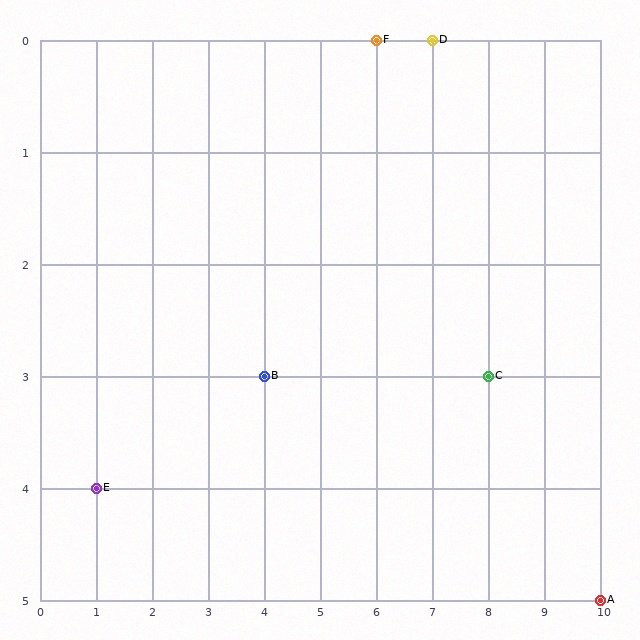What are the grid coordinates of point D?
Point D is at grid coordinates (7, 0).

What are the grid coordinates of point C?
Point C is at grid coordinates (8, 3).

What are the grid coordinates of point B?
Point B is at grid coordinates (4, 3).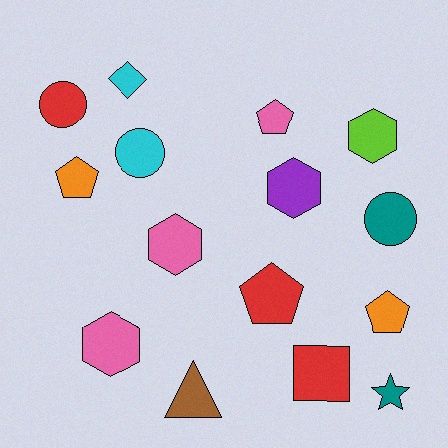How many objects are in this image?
There are 15 objects.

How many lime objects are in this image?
There is 1 lime object.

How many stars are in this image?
There is 1 star.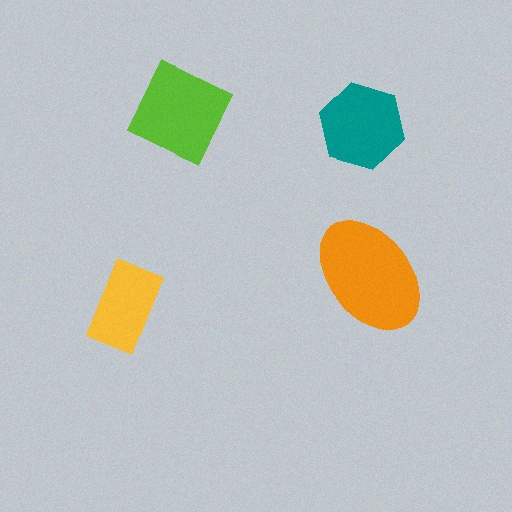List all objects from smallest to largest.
The yellow rectangle, the teal hexagon, the lime square, the orange ellipse.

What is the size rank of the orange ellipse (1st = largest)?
1st.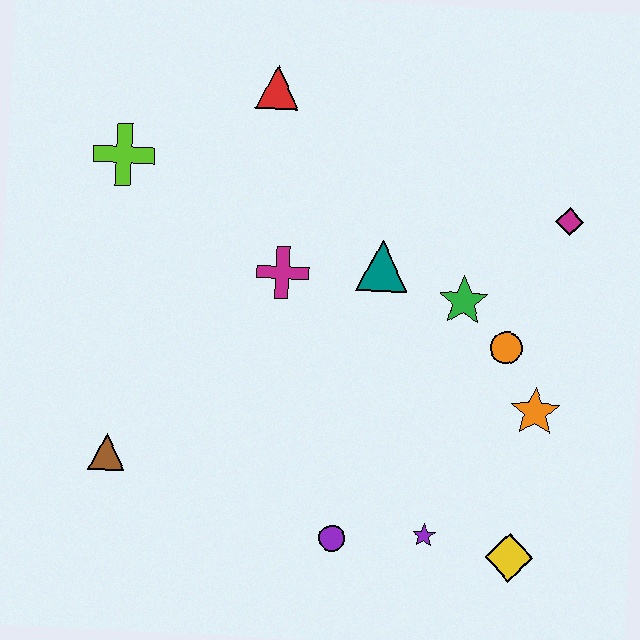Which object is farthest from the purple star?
The lime cross is farthest from the purple star.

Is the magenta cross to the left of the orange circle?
Yes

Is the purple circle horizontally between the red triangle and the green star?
Yes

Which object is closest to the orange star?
The orange circle is closest to the orange star.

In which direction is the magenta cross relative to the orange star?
The magenta cross is to the left of the orange star.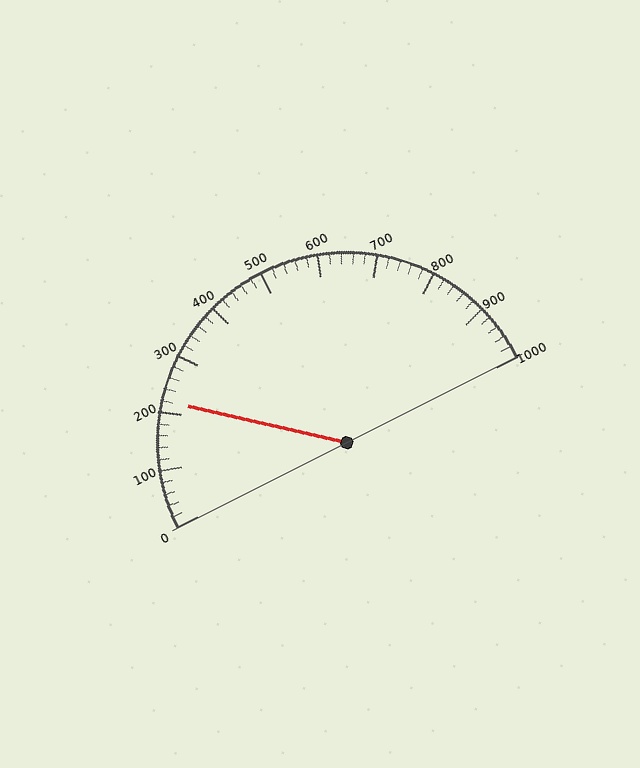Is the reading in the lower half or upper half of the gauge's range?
The reading is in the lower half of the range (0 to 1000).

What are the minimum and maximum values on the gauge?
The gauge ranges from 0 to 1000.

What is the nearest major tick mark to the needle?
The nearest major tick mark is 200.